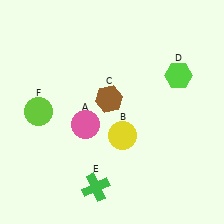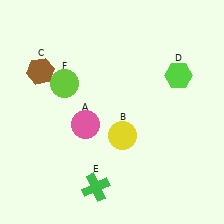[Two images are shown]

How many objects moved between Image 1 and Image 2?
2 objects moved between the two images.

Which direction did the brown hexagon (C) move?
The brown hexagon (C) moved left.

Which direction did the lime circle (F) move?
The lime circle (F) moved up.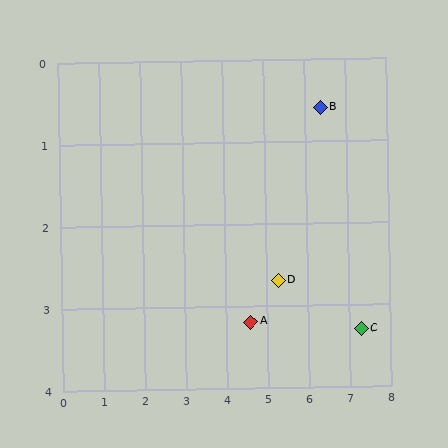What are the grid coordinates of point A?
Point A is at approximately (4.6, 3.2).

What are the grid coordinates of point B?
Point B is at approximately (6.4, 0.6).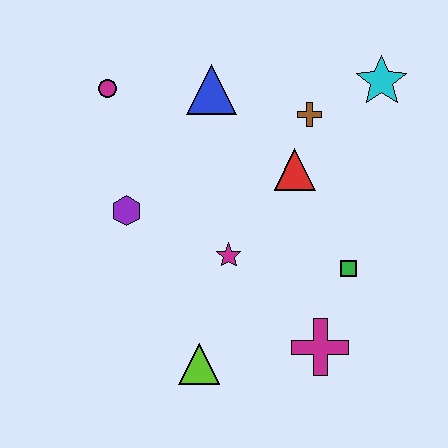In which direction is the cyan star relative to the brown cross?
The cyan star is to the right of the brown cross.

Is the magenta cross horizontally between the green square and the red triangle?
Yes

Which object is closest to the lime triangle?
The magenta star is closest to the lime triangle.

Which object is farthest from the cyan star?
The lime triangle is farthest from the cyan star.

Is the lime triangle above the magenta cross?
No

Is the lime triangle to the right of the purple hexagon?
Yes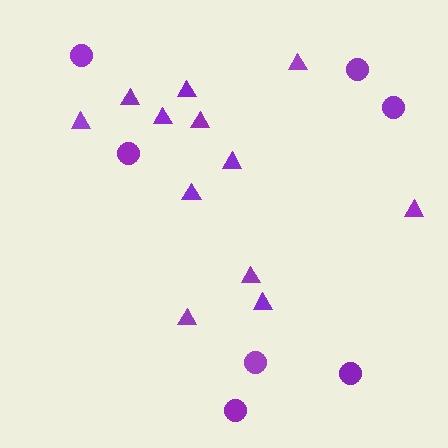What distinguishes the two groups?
There are 2 groups: one group of triangles (12) and one group of circles (7).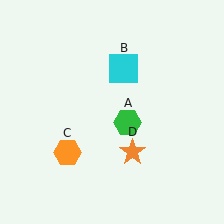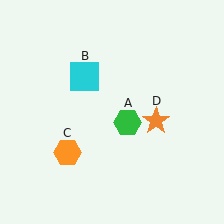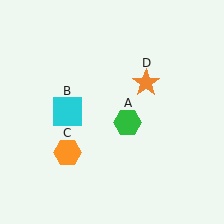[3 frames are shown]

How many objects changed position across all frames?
2 objects changed position: cyan square (object B), orange star (object D).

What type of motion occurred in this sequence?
The cyan square (object B), orange star (object D) rotated counterclockwise around the center of the scene.